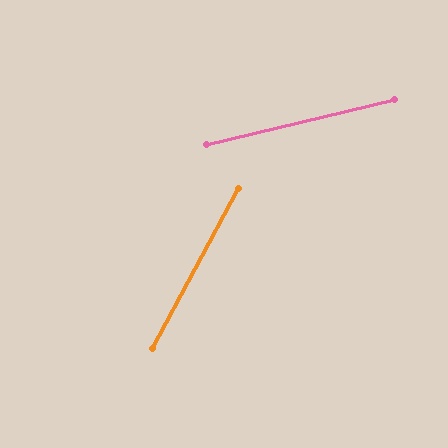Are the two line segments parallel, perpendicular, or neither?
Neither parallel nor perpendicular — they differ by about 48°.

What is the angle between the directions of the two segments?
Approximately 48 degrees.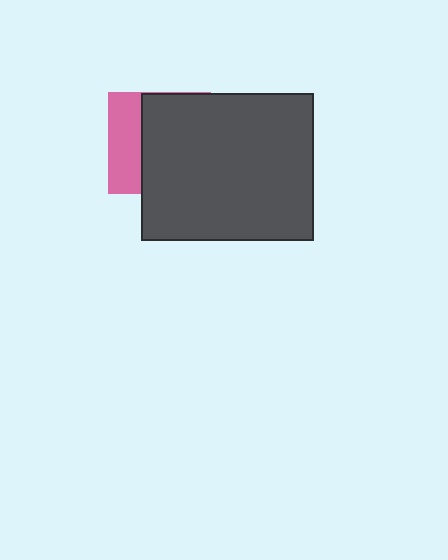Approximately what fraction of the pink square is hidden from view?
Roughly 66% of the pink square is hidden behind the dark gray rectangle.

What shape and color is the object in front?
The object in front is a dark gray rectangle.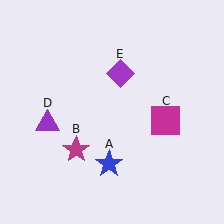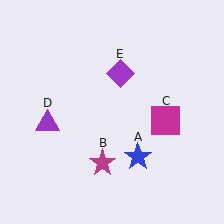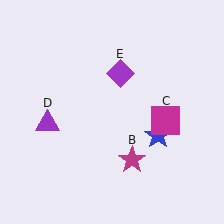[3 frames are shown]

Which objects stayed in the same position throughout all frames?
Magenta square (object C) and purple triangle (object D) and purple diamond (object E) remained stationary.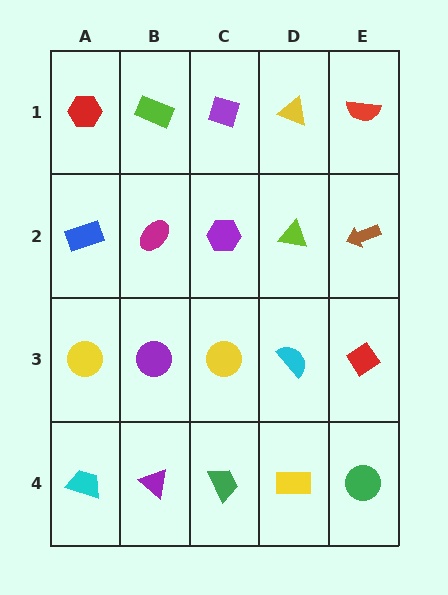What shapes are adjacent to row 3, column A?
A blue rectangle (row 2, column A), a cyan trapezoid (row 4, column A), a purple circle (row 3, column B).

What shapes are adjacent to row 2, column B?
A lime rectangle (row 1, column B), a purple circle (row 3, column B), a blue rectangle (row 2, column A), a purple hexagon (row 2, column C).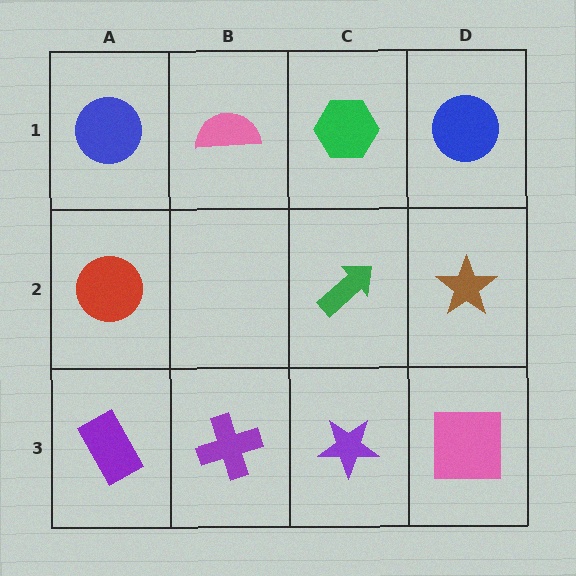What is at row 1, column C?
A green hexagon.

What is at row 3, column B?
A purple cross.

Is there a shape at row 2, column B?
No, that cell is empty.